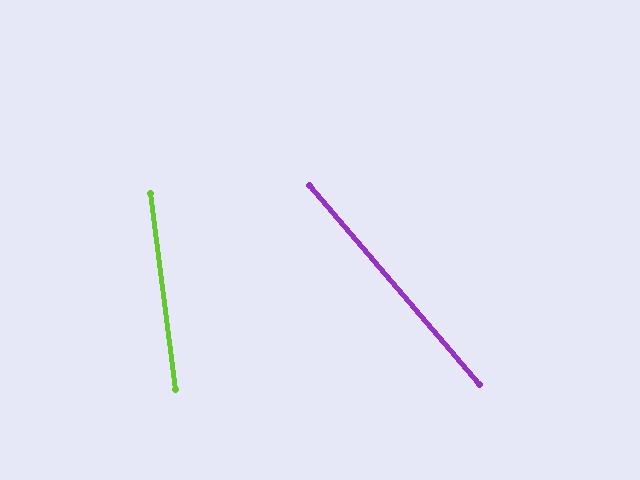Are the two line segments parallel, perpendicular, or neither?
Neither parallel nor perpendicular — they differ by about 33°.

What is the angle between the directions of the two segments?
Approximately 33 degrees.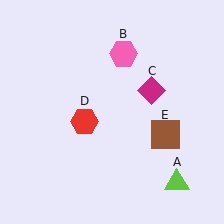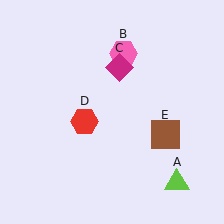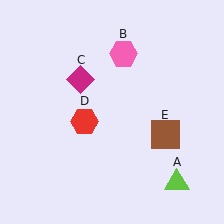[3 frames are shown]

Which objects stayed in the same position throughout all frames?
Lime triangle (object A) and pink hexagon (object B) and red hexagon (object D) and brown square (object E) remained stationary.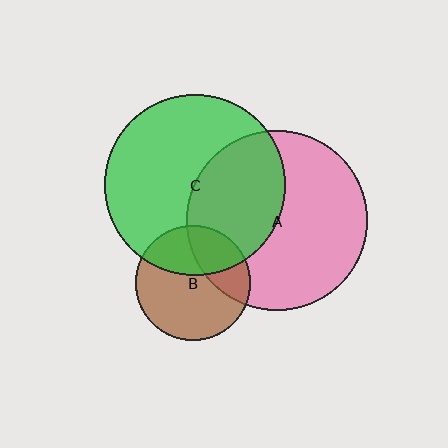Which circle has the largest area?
Circle C (green).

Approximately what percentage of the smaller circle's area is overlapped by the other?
Approximately 30%.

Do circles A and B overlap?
Yes.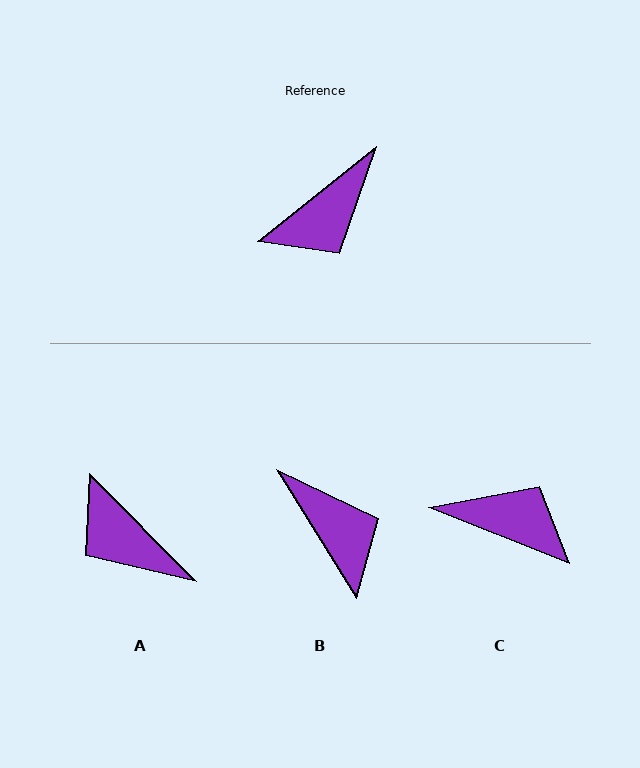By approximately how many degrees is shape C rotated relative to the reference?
Approximately 119 degrees counter-clockwise.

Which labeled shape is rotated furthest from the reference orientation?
C, about 119 degrees away.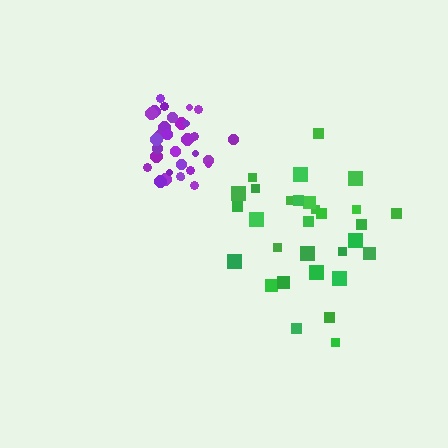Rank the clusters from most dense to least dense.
purple, green.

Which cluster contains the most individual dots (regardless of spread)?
Purple (31).